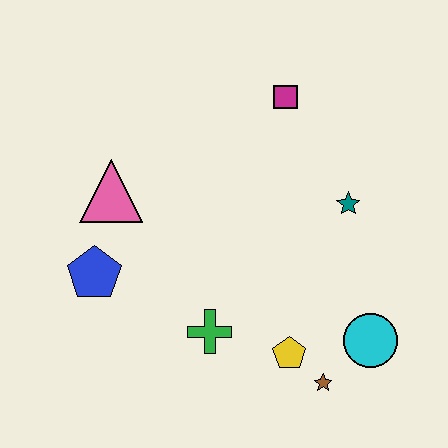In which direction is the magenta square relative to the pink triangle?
The magenta square is to the right of the pink triangle.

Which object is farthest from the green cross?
The magenta square is farthest from the green cross.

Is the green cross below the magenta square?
Yes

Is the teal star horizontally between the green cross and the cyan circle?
Yes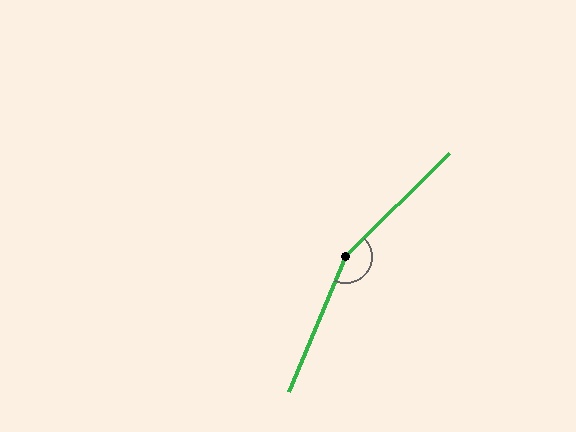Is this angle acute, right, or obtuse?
It is obtuse.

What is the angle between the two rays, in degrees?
Approximately 158 degrees.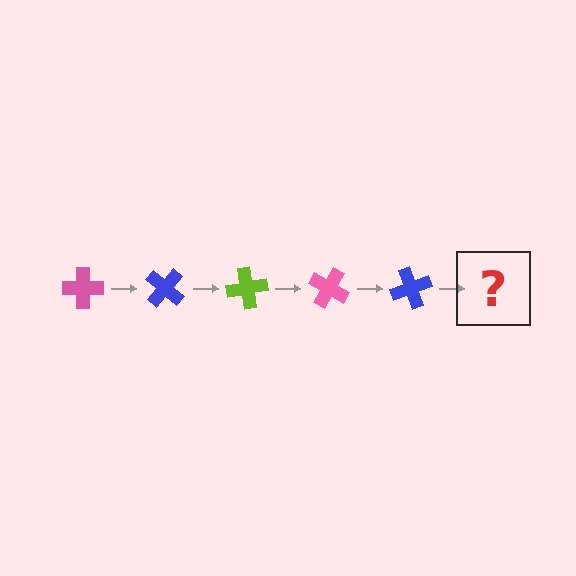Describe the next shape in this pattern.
It should be a lime cross, rotated 200 degrees from the start.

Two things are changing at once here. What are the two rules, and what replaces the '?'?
The two rules are that it rotates 40 degrees each step and the color cycles through pink, blue, and lime. The '?' should be a lime cross, rotated 200 degrees from the start.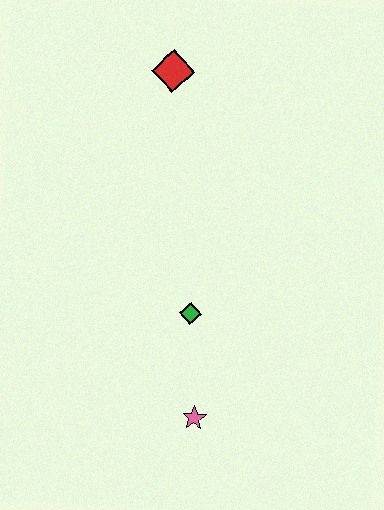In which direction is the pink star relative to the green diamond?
The pink star is below the green diamond.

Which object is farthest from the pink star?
The red diamond is farthest from the pink star.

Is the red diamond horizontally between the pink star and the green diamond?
No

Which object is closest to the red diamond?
The green diamond is closest to the red diamond.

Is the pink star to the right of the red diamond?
Yes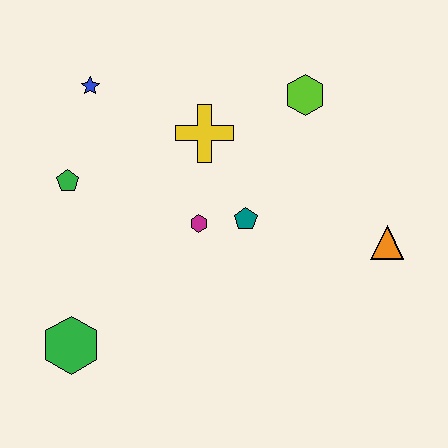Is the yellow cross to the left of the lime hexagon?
Yes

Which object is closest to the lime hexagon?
The yellow cross is closest to the lime hexagon.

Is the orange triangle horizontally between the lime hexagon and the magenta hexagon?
No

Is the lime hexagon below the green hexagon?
No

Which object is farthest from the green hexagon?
The lime hexagon is farthest from the green hexagon.